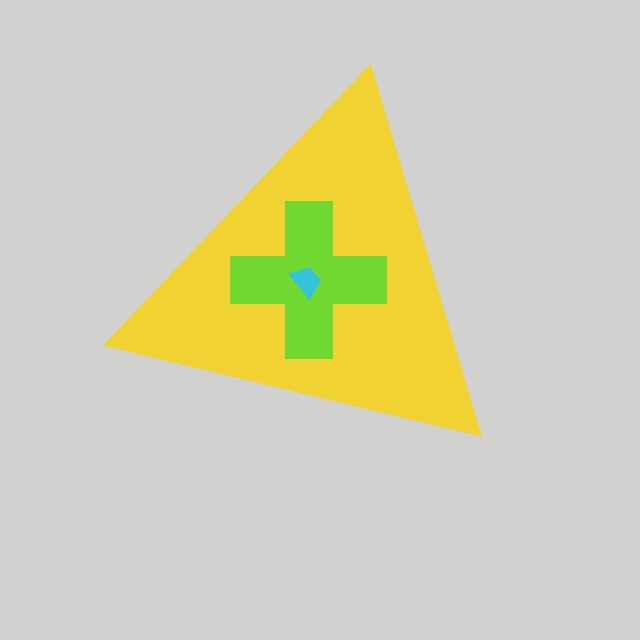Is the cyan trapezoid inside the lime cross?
Yes.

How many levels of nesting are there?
3.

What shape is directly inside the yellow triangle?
The lime cross.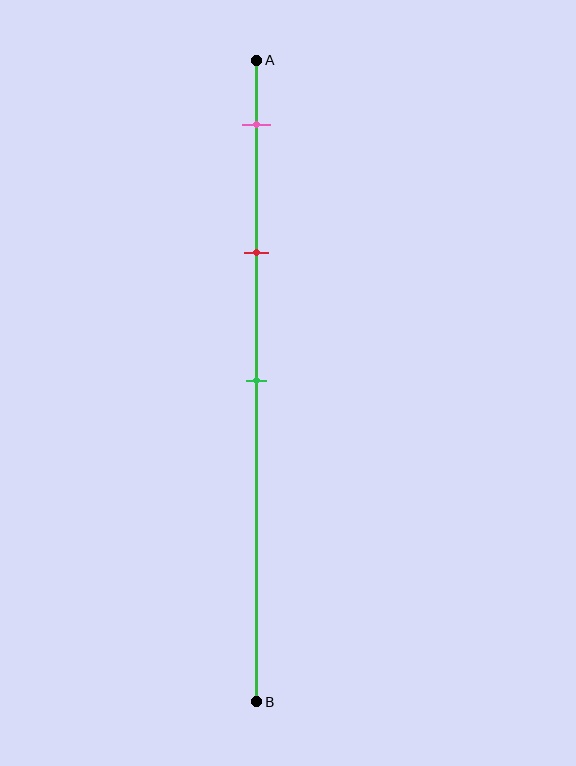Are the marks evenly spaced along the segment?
Yes, the marks are approximately evenly spaced.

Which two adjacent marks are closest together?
The pink and red marks are the closest adjacent pair.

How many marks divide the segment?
There are 3 marks dividing the segment.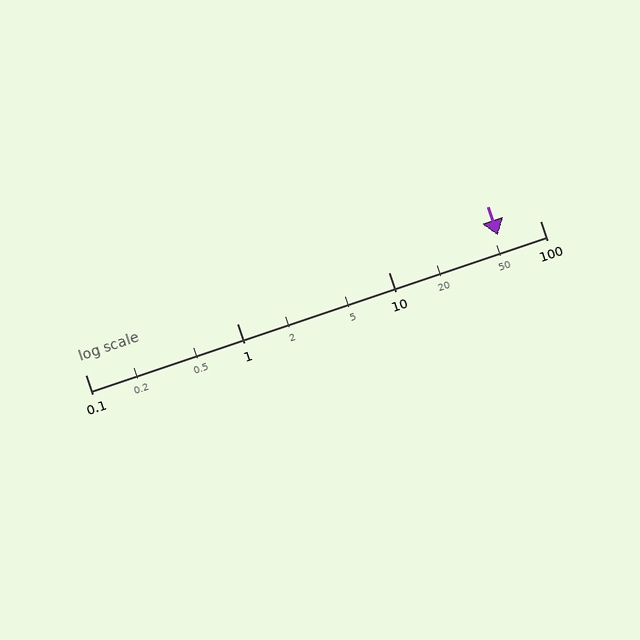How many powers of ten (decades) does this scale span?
The scale spans 3 decades, from 0.1 to 100.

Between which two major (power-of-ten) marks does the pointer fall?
The pointer is between 10 and 100.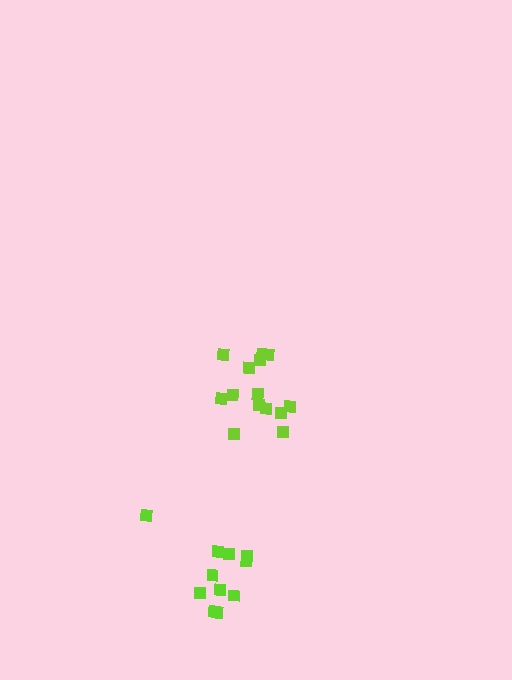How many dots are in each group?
Group 1: 14 dots, Group 2: 11 dots (25 total).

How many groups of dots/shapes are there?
There are 2 groups.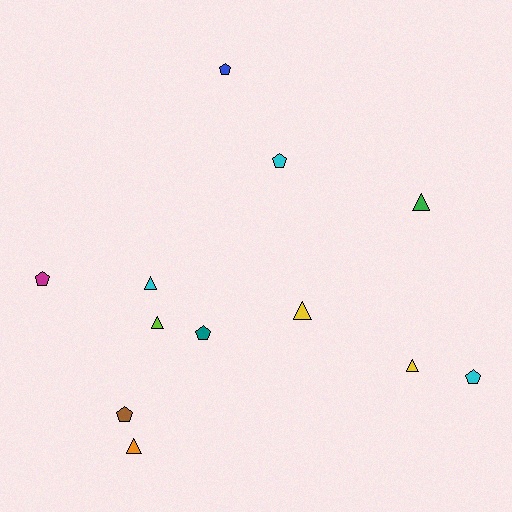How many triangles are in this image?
There are 6 triangles.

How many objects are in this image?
There are 12 objects.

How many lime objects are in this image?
There is 1 lime object.